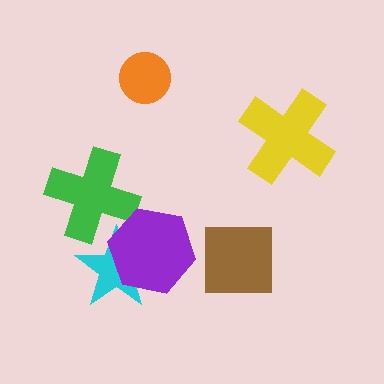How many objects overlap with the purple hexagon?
2 objects overlap with the purple hexagon.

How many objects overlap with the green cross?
2 objects overlap with the green cross.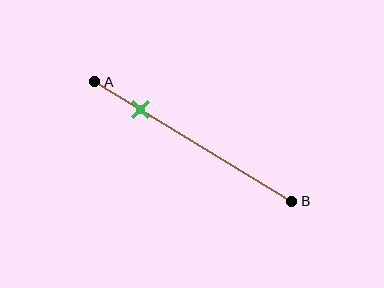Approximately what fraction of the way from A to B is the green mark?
The green mark is approximately 25% of the way from A to B.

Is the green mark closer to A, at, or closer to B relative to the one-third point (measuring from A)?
The green mark is closer to point A than the one-third point of segment AB.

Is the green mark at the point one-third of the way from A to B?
No, the mark is at about 25% from A, not at the 33% one-third point.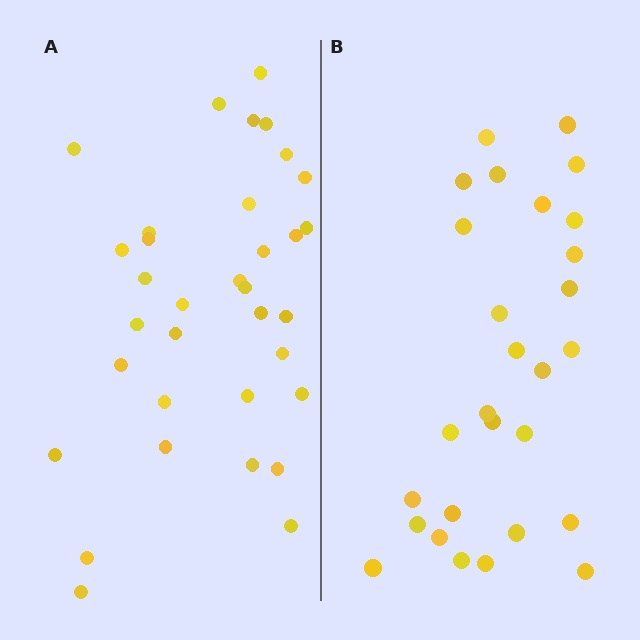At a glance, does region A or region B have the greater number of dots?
Region A (the left region) has more dots.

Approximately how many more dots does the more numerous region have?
Region A has about 6 more dots than region B.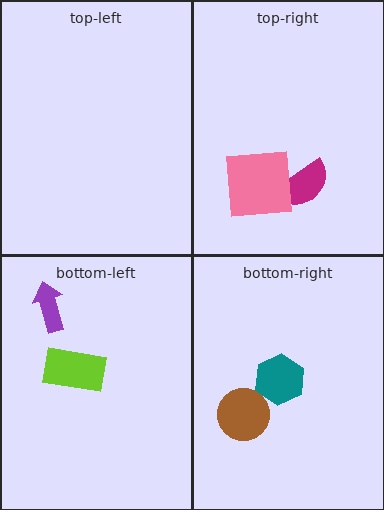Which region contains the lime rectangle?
The bottom-left region.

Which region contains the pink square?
The top-right region.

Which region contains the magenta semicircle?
The top-right region.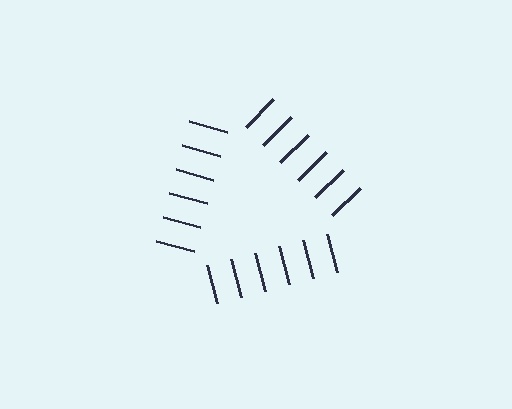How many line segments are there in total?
18 — 6 along each of the 3 edges.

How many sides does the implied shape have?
3 sides — the line-ends trace a triangle.